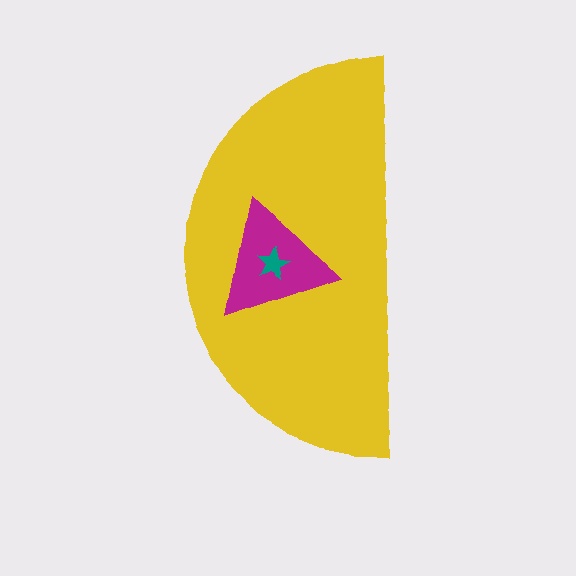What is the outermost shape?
The yellow semicircle.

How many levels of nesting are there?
3.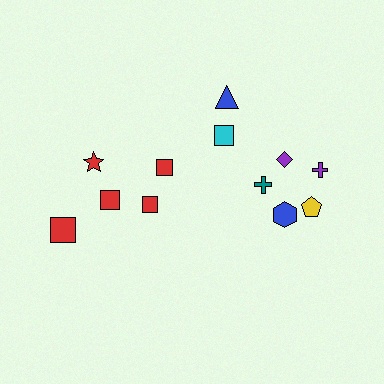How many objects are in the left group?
There are 5 objects.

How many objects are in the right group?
There are 7 objects.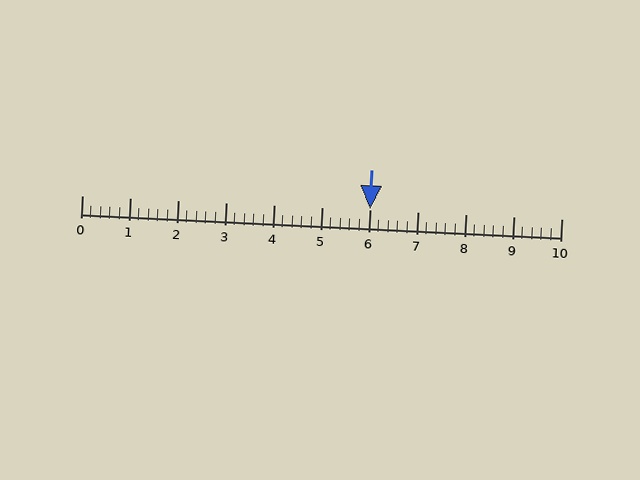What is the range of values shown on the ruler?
The ruler shows values from 0 to 10.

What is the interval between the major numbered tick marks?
The major tick marks are spaced 1 units apart.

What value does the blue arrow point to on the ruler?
The blue arrow points to approximately 6.0.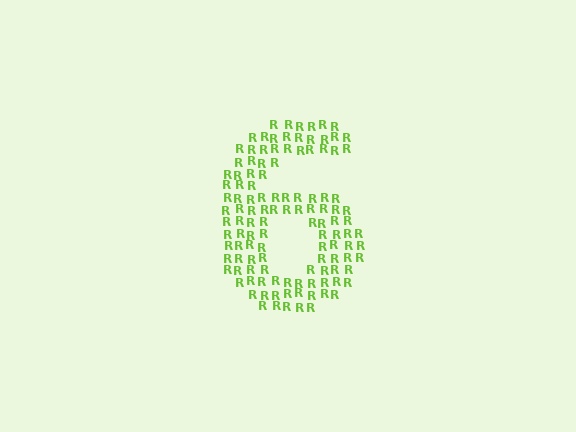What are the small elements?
The small elements are letter R's.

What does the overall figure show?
The overall figure shows the digit 6.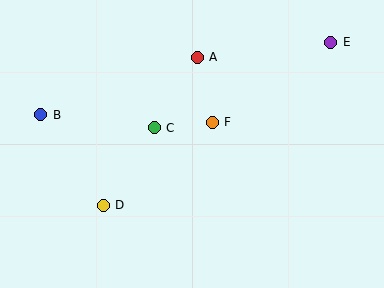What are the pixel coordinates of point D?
Point D is at (103, 205).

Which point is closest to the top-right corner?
Point E is closest to the top-right corner.